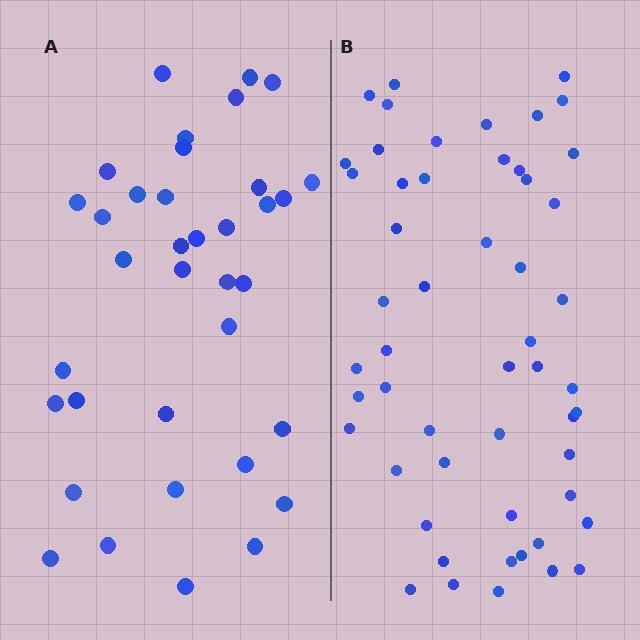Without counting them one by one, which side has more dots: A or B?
Region B (the right region) has more dots.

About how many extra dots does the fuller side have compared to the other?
Region B has approximately 15 more dots than region A.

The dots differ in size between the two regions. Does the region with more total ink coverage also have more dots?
No. Region A has more total ink coverage because its dots are larger, but region B actually contains more individual dots. Total area can be misleading — the number of items is what matters here.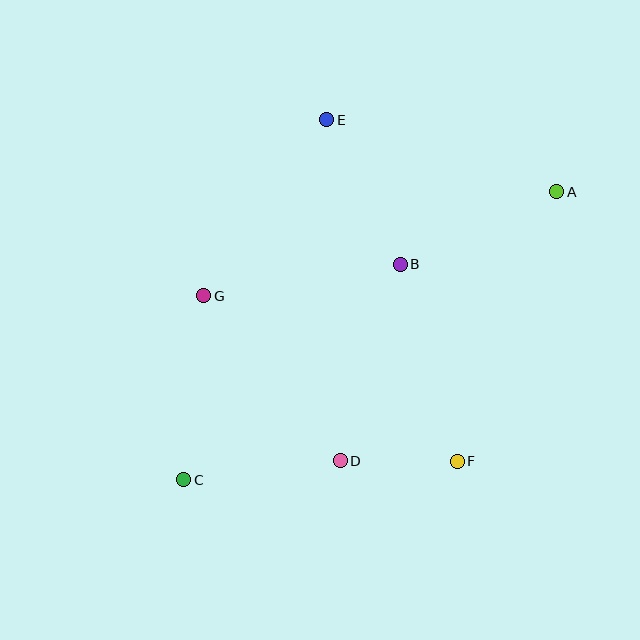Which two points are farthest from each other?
Points A and C are farthest from each other.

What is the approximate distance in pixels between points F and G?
The distance between F and G is approximately 303 pixels.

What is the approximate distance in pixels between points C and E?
The distance between C and E is approximately 387 pixels.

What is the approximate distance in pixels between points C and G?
The distance between C and G is approximately 185 pixels.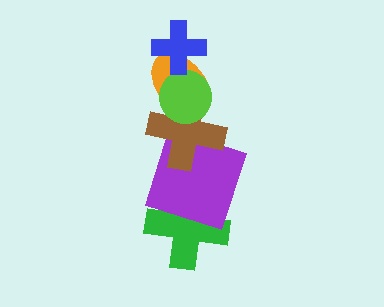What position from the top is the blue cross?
The blue cross is 1st from the top.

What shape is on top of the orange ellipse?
The lime circle is on top of the orange ellipse.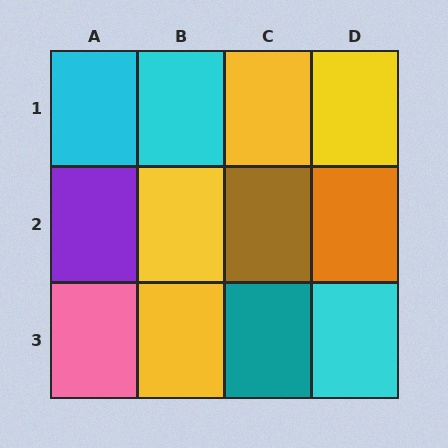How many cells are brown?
1 cell is brown.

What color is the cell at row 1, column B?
Cyan.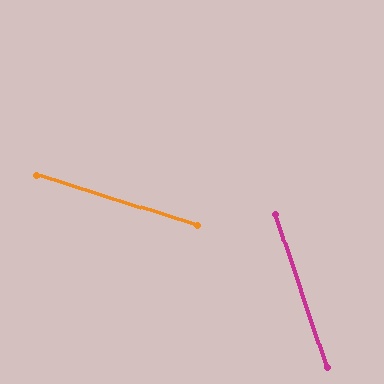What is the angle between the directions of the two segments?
Approximately 54 degrees.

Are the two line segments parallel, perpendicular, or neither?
Neither parallel nor perpendicular — they differ by about 54°.